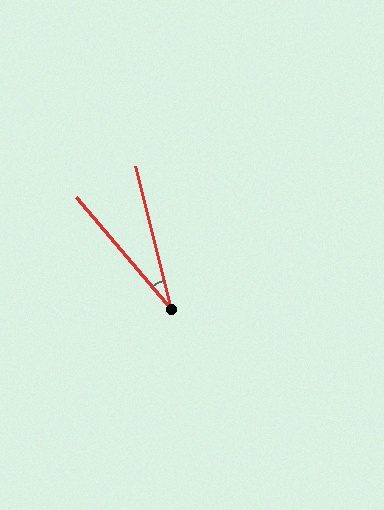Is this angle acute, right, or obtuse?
It is acute.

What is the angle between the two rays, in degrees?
Approximately 26 degrees.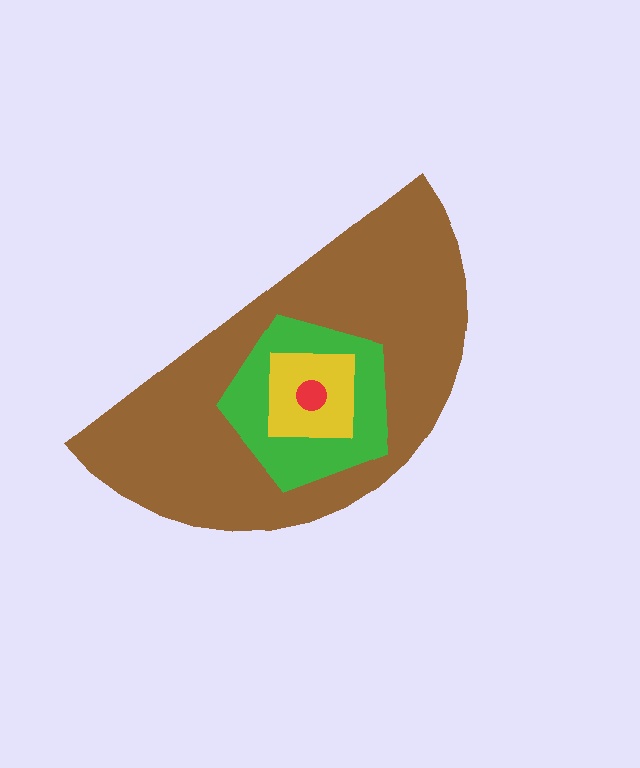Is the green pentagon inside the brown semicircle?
Yes.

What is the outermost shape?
The brown semicircle.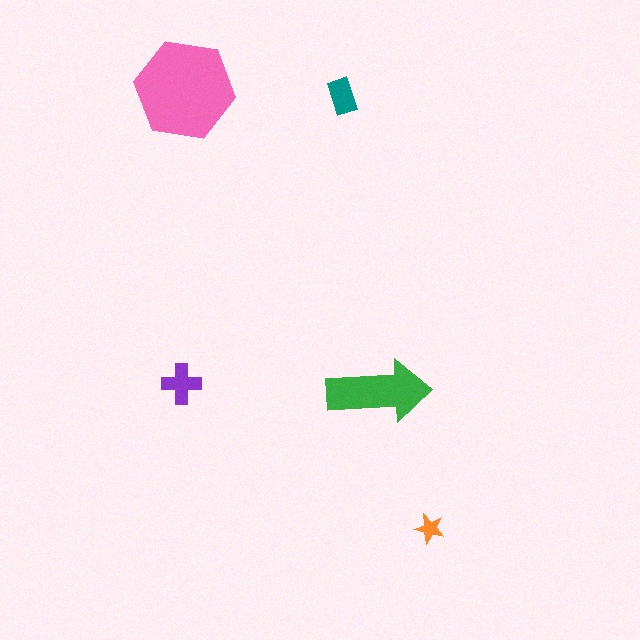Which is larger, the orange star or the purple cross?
The purple cross.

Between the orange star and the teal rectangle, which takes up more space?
The teal rectangle.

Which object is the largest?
The pink hexagon.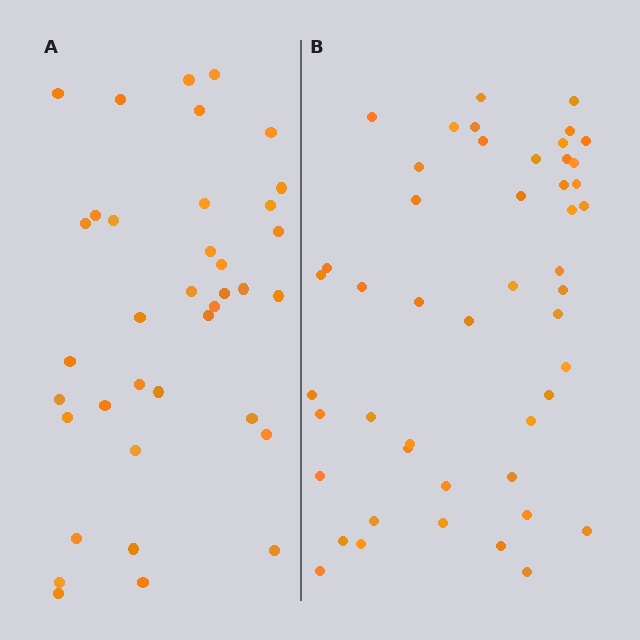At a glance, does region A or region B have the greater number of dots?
Region B (the right region) has more dots.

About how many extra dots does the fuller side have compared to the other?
Region B has roughly 12 or so more dots than region A.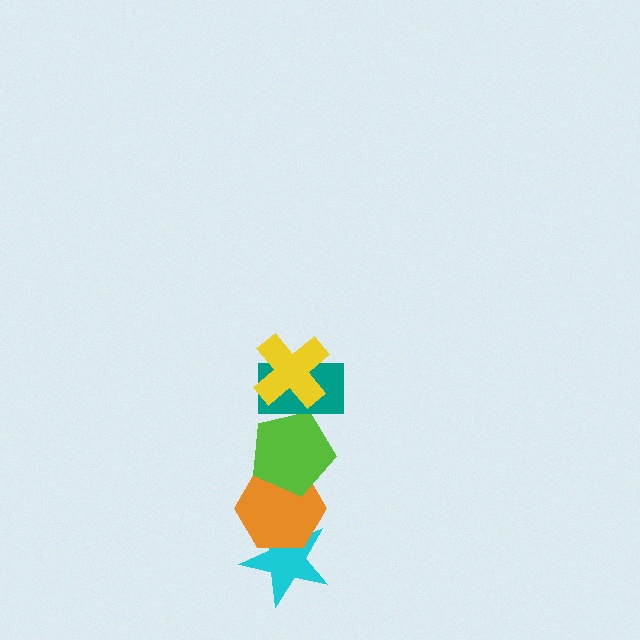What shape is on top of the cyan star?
The orange hexagon is on top of the cyan star.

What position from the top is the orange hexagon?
The orange hexagon is 4th from the top.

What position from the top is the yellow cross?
The yellow cross is 1st from the top.